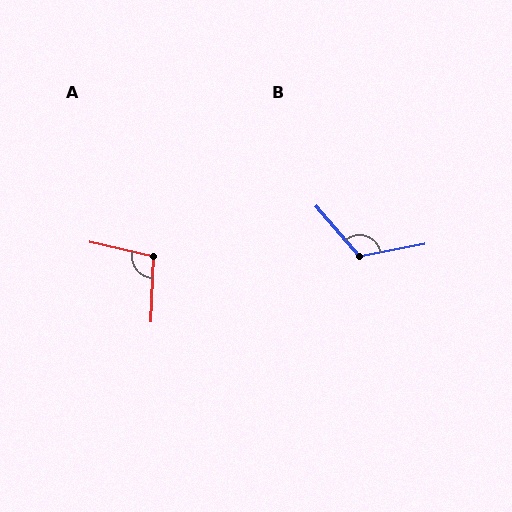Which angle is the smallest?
A, at approximately 101 degrees.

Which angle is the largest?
B, at approximately 120 degrees.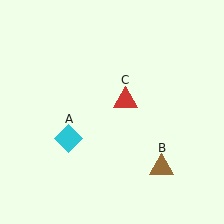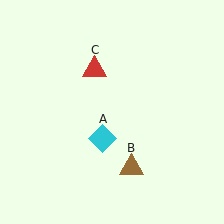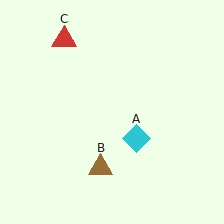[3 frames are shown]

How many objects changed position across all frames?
3 objects changed position: cyan diamond (object A), brown triangle (object B), red triangle (object C).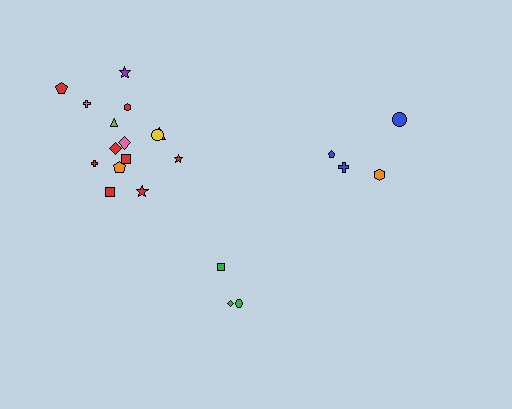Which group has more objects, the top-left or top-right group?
The top-left group.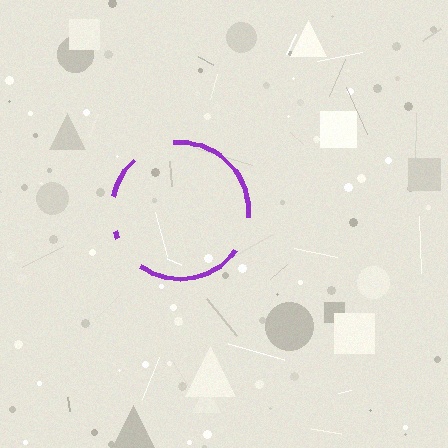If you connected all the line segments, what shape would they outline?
They would outline a circle.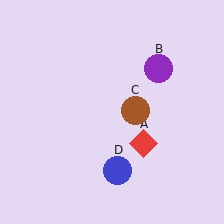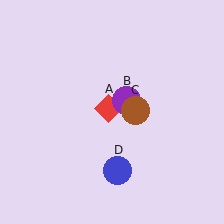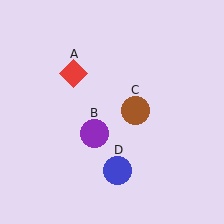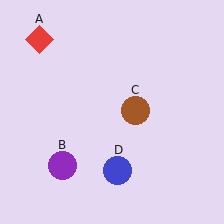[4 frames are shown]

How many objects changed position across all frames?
2 objects changed position: red diamond (object A), purple circle (object B).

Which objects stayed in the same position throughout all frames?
Brown circle (object C) and blue circle (object D) remained stationary.